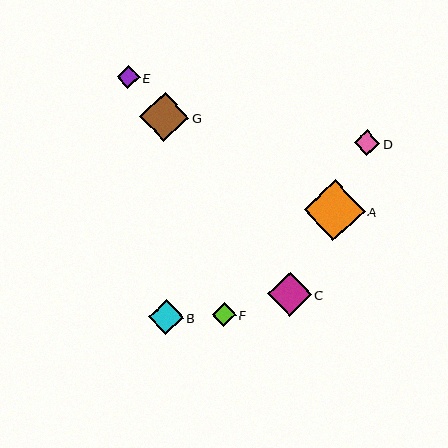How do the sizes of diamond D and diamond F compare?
Diamond D and diamond F are approximately the same size.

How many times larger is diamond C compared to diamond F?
Diamond C is approximately 1.8 times the size of diamond F.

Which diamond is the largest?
Diamond A is the largest with a size of approximately 61 pixels.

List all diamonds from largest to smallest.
From largest to smallest: A, G, C, B, D, F, E.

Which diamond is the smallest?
Diamond E is the smallest with a size of approximately 23 pixels.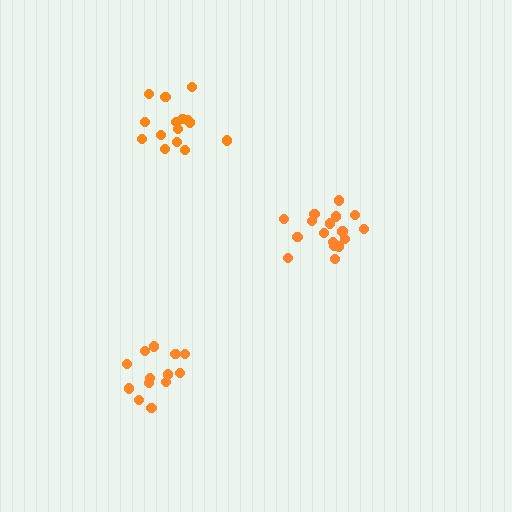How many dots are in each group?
Group 1: 13 dots, Group 2: 17 dots, Group 3: 15 dots (45 total).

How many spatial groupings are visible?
There are 3 spatial groupings.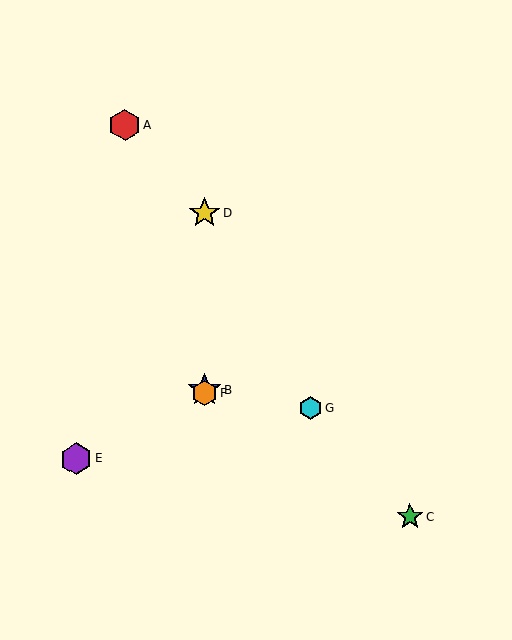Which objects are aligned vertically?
Objects B, D, F are aligned vertically.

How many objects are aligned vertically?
3 objects (B, D, F) are aligned vertically.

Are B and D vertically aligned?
Yes, both are at x≈205.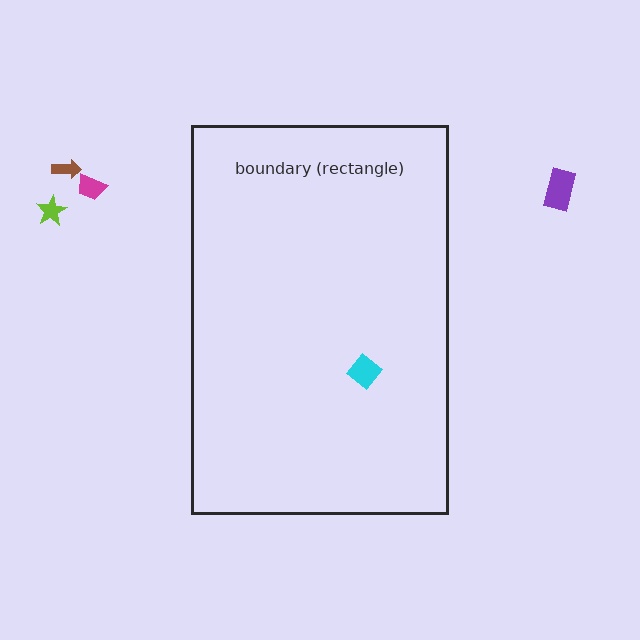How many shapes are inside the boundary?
1 inside, 4 outside.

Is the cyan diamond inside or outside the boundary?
Inside.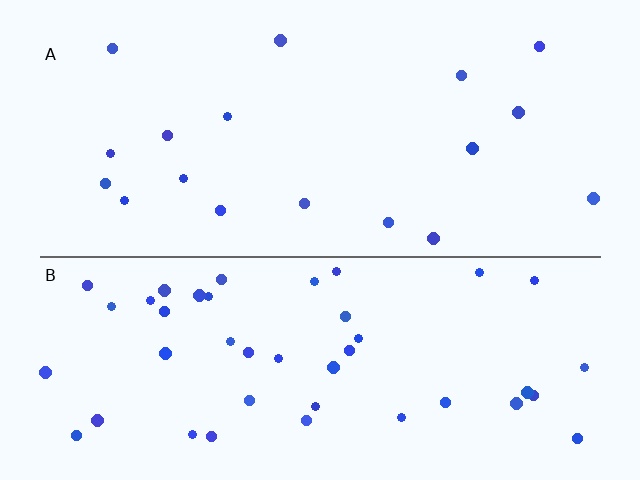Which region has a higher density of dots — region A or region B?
B (the bottom).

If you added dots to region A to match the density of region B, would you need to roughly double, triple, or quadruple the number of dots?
Approximately double.